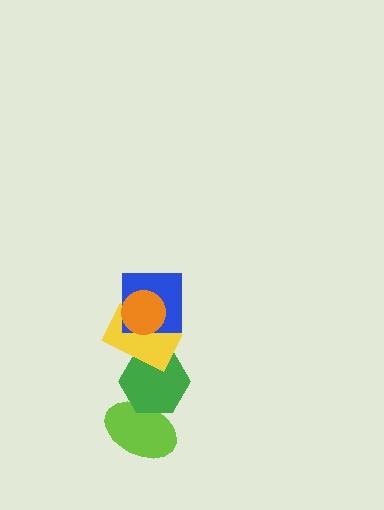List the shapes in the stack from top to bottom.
From top to bottom: the orange circle, the blue square, the yellow rectangle, the green hexagon, the lime ellipse.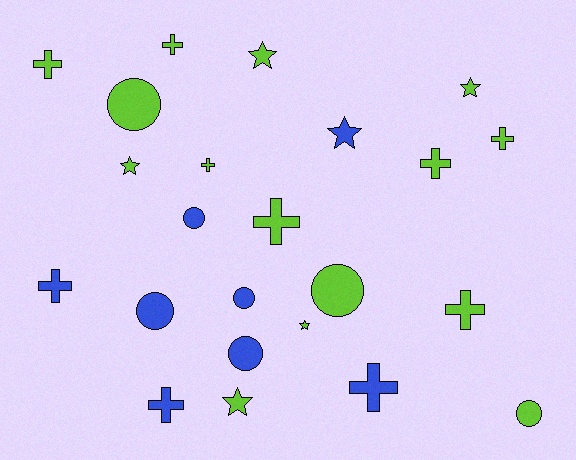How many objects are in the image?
There are 23 objects.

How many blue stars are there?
There is 1 blue star.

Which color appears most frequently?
Lime, with 15 objects.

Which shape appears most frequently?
Cross, with 10 objects.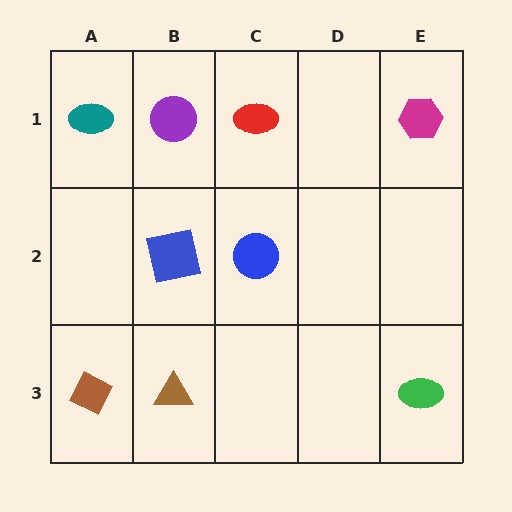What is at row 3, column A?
A brown diamond.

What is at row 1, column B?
A purple circle.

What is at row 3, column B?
A brown triangle.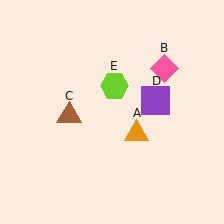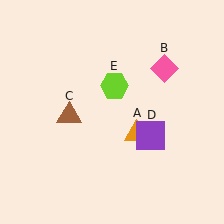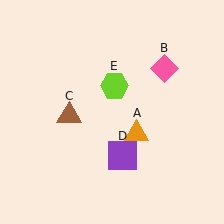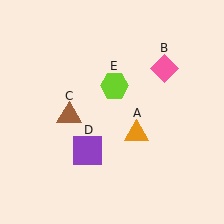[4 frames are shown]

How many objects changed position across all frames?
1 object changed position: purple square (object D).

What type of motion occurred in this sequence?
The purple square (object D) rotated clockwise around the center of the scene.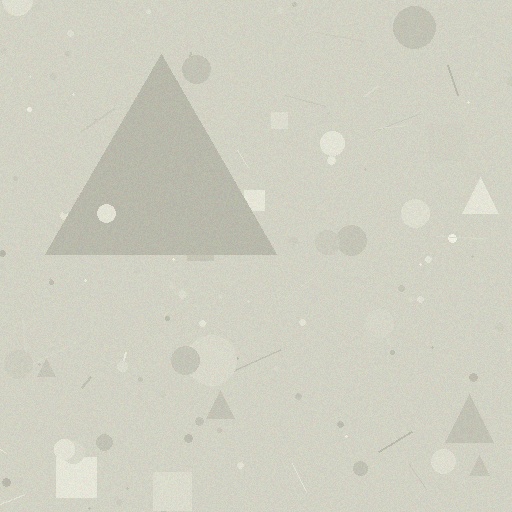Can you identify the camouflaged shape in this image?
The camouflaged shape is a triangle.